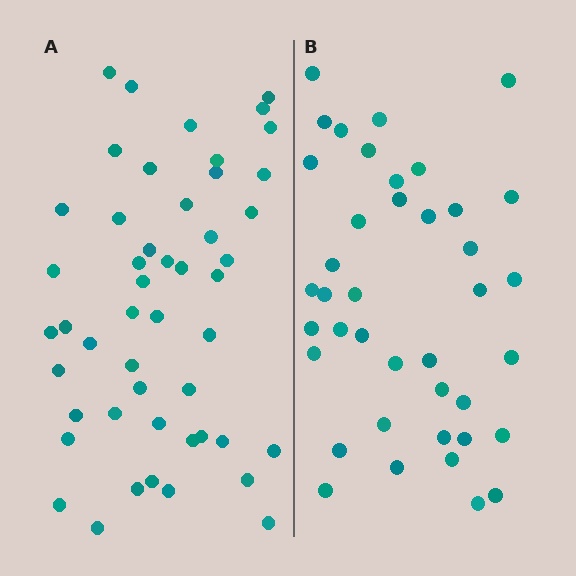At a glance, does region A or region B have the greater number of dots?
Region A (the left region) has more dots.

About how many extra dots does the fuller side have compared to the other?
Region A has roughly 8 or so more dots than region B.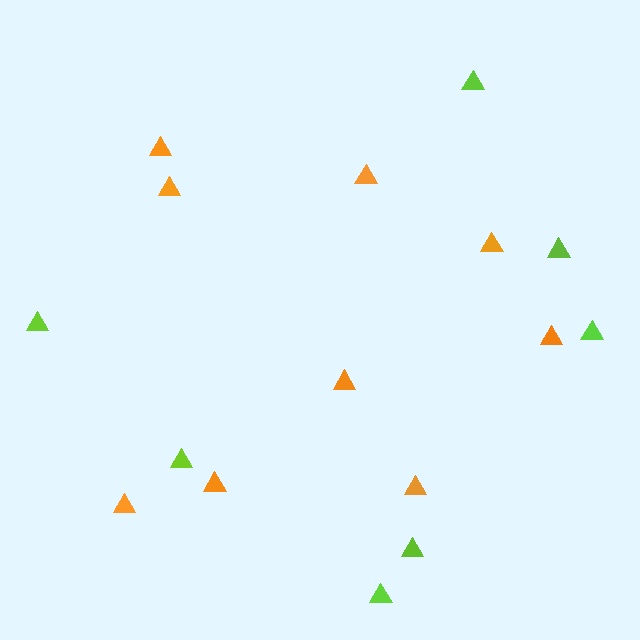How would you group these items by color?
There are 2 groups: one group of lime triangles (7) and one group of orange triangles (9).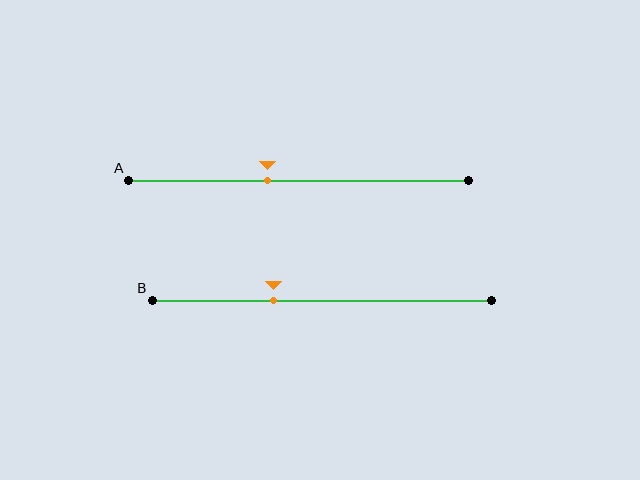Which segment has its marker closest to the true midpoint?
Segment A has its marker closest to the true midpoint.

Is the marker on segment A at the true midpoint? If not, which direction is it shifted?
No, the marker on segment A is shifted to the left by about 9% of the segment length.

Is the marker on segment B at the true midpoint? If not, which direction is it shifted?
No, the marker on segment B is shifted to the left by about 14% of the segment length.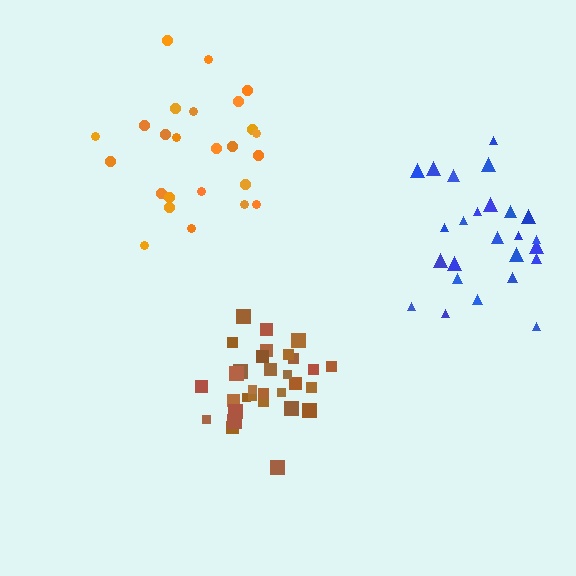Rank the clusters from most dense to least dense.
brown, blue, orange.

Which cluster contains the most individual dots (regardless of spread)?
Brown (31).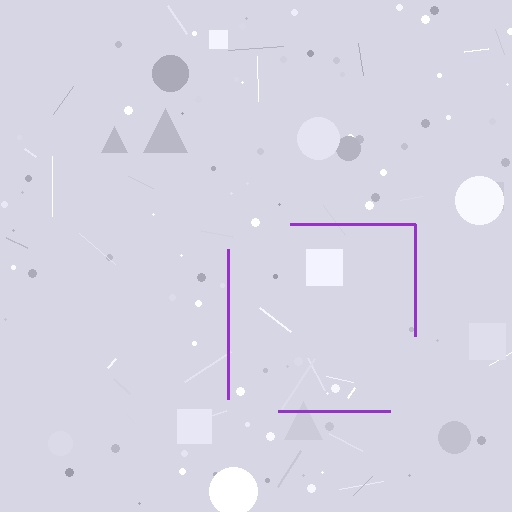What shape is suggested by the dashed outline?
The dashed outline suggests a square.